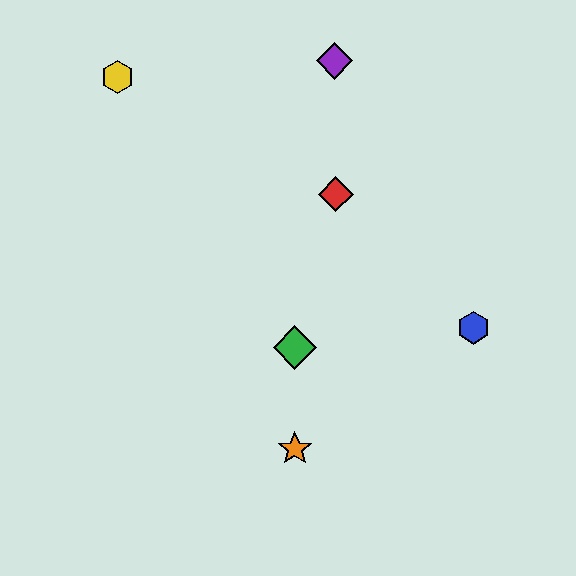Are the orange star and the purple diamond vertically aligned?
No, the orange star is at x≈295 and the purple diamond is at x≈334.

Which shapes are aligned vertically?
The green diamond, the orange star are aligned vertically.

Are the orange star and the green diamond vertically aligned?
Yes, both are at x≈295.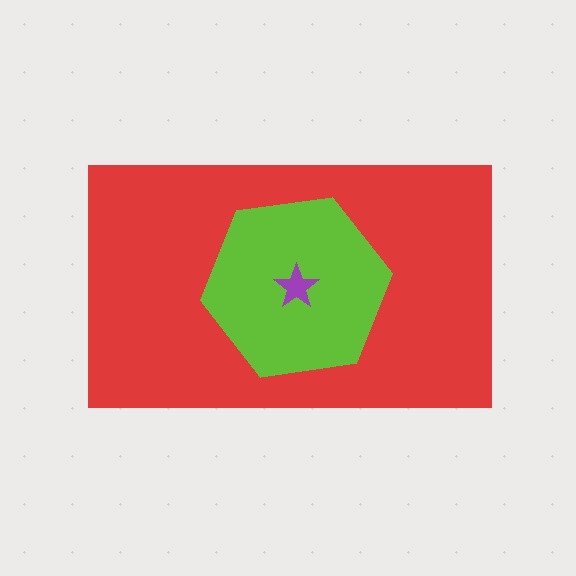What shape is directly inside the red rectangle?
The lime hexagon.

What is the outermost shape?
The red rectangle.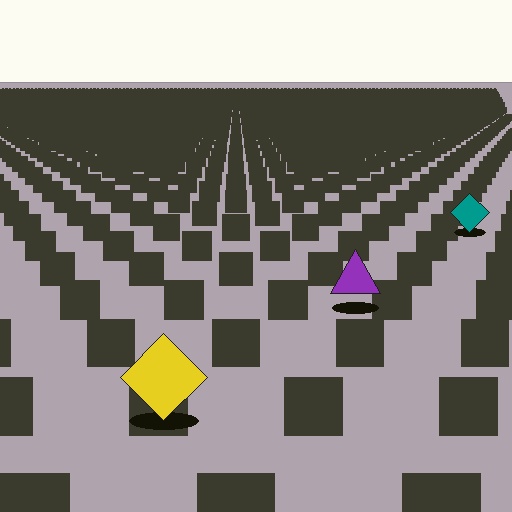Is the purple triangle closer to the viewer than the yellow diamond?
No. The yellow diamond is closer — you can tell from the texture gradient: the ground texture is coarser near it.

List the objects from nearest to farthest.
From nearest to farthest: the yellow diamond, the purple triangle, the teal diamond.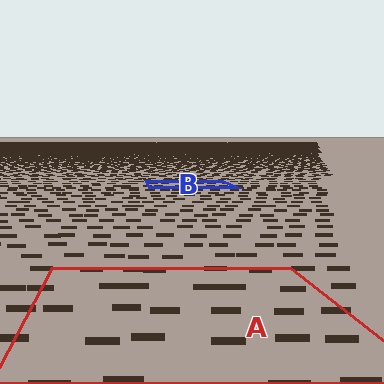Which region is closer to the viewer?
Region A is closer. The texture elements there are larger and more spread out.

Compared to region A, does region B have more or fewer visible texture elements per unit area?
Region B has more texture elements per unit area — they are packed more densely because it is farther away.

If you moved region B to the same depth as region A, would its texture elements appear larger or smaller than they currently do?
They would appear larger. At a closer depth, the same texture elements are projected at a bigger on-screen size.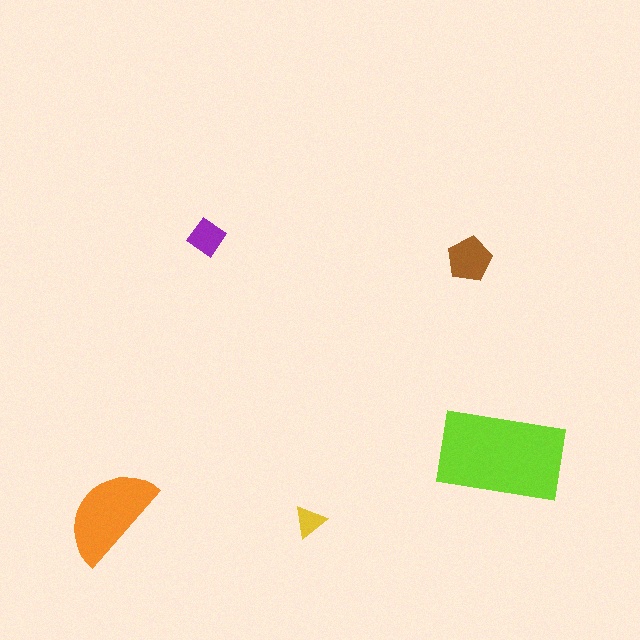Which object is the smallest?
The yellow triangle.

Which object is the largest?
The lime rectangle.